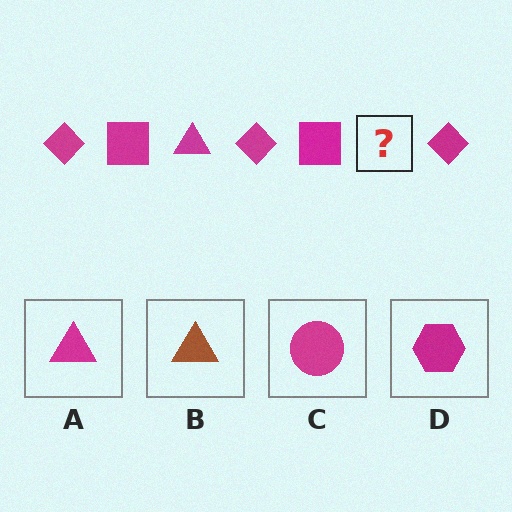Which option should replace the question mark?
Option A.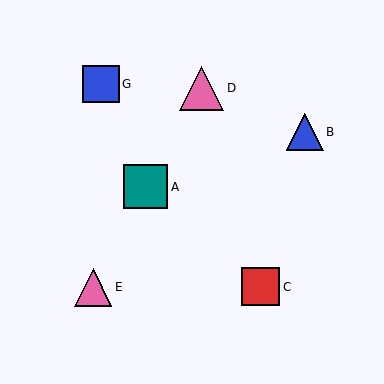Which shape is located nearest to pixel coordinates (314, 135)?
The blue triangle (labeled B) at (305, 132) is nearest to that location.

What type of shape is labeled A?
Shape A is a teal square.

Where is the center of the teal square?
The center of the teal square is at (146, 187).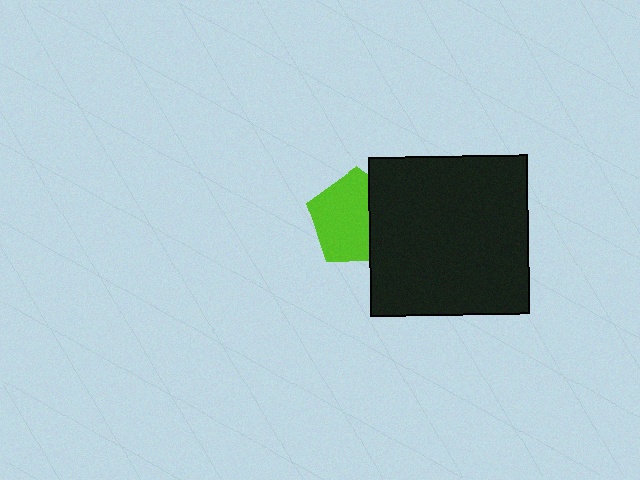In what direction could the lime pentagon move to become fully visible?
The lime pentagon could move left. That would shift it out from behind the black square entirely.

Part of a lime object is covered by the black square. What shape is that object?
It is a pentagon.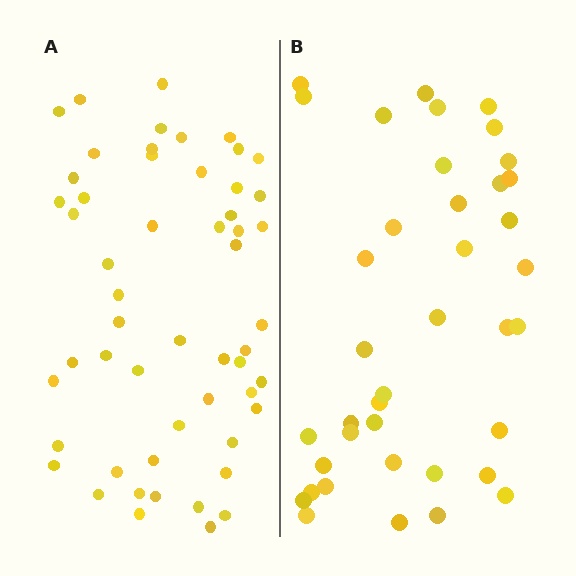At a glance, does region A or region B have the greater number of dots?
Region A (the left region) has more dots.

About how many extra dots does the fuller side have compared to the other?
Region A has approximately 15 more dots than region B.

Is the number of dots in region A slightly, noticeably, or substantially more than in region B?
Region A has noticeably more, but not dramatically so. The ratio is roughly 1.4 to 1.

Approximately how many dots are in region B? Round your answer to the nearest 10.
About 40 dots. (The exact count is 39, which rounds to 40.)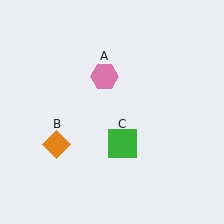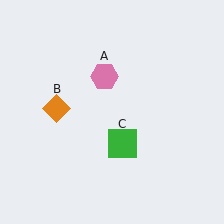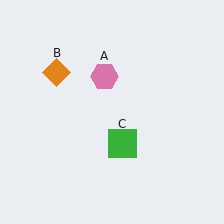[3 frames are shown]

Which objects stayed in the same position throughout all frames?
Pink hexagon (object A) and green square (object C) remained stationary.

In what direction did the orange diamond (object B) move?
The orange diamond (object B) moved up.